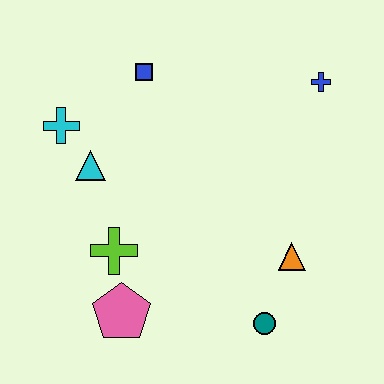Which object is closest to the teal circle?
The orange triangle is closest to the teal circle.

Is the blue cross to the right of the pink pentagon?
Yes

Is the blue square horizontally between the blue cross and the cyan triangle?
Yes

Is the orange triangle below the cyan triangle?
Yes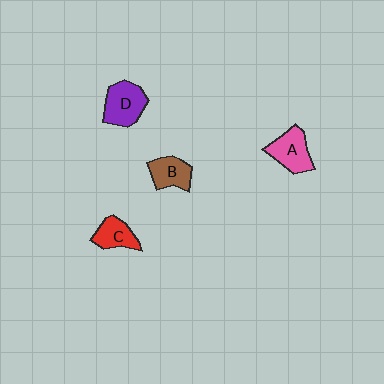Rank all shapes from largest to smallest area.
From largest to smallest: D (purple), A (pink), B (brown), C (red).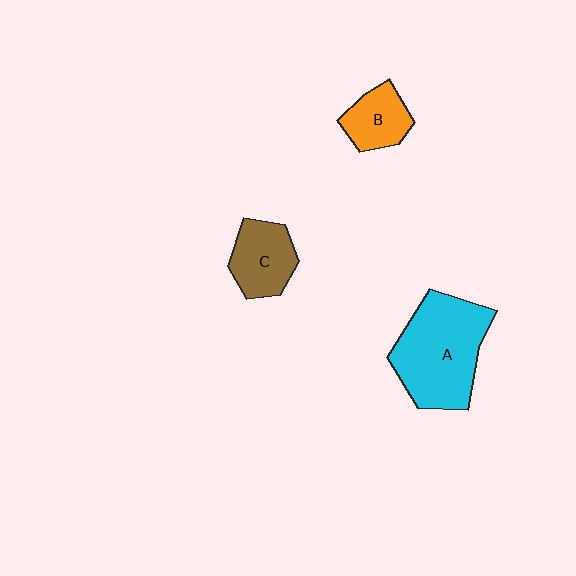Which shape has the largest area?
Shape A (cyan).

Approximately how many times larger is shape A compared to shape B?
Approximately 2.5 times.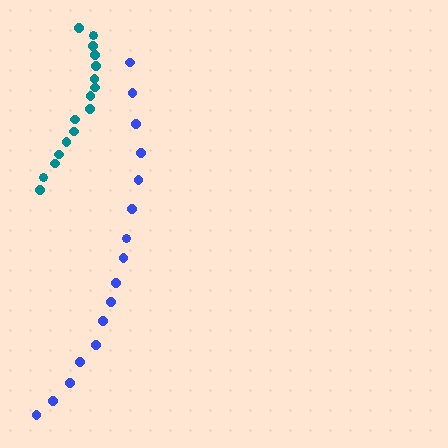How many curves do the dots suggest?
There are 2 distinct paths.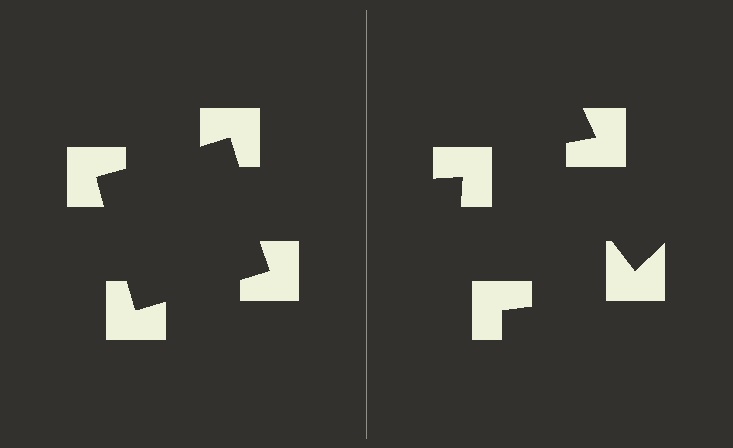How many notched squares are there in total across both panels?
8 — 4 on each side.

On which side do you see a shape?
An illusory square appears on the left side. On the right side the wedge cuts are rotated, so no coherent shape forms.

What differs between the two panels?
The notched squares are positioned identically on both sides; only the wedge orientations differ. On the left they align to a square; on the right they are misaligned.